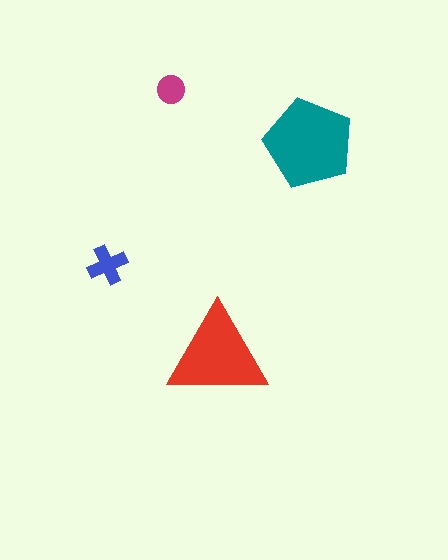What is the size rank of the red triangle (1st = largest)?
2nd.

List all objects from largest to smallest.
The teal pentagon, the red triangle, the blue cross, the magenta circle.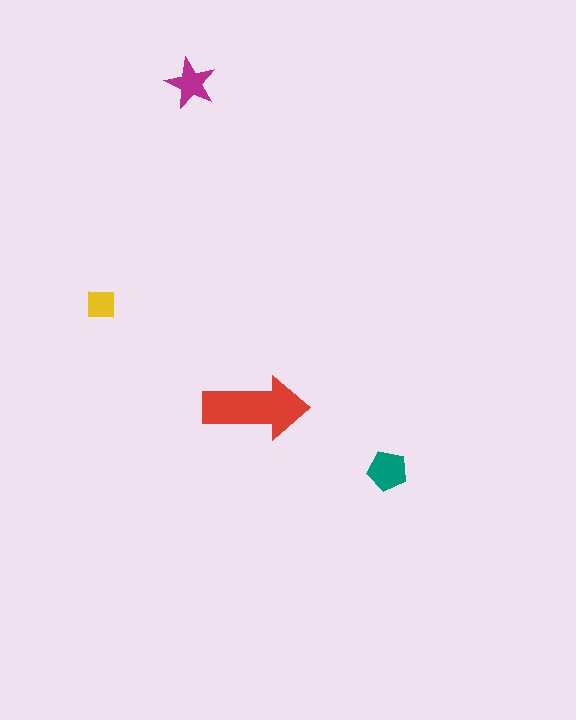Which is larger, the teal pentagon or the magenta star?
The teal pentagon.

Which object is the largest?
The red arrow.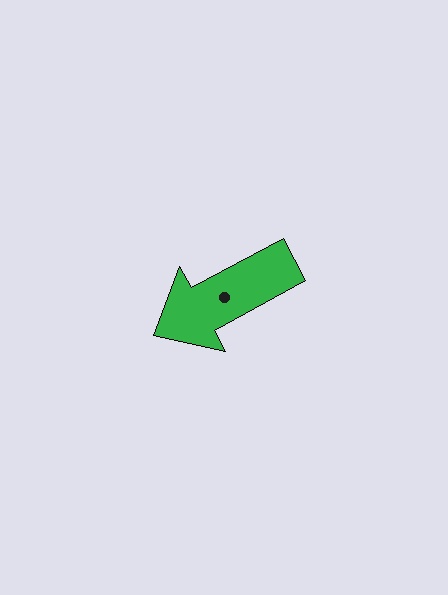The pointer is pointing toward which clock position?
Roughly 8 o'clock.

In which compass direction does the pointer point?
Southwest.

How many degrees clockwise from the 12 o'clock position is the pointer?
Approximately 242 degrees.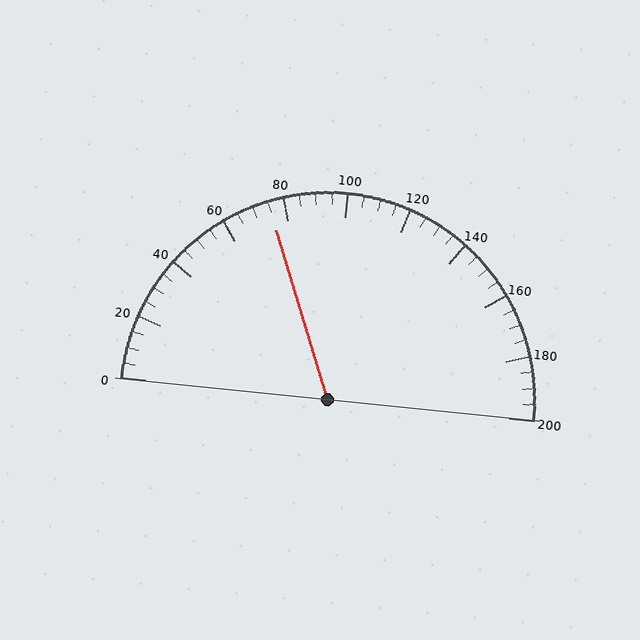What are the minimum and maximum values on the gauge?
The gauge ranges from 0 to 200.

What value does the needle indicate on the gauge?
The needle indicates approximately 75.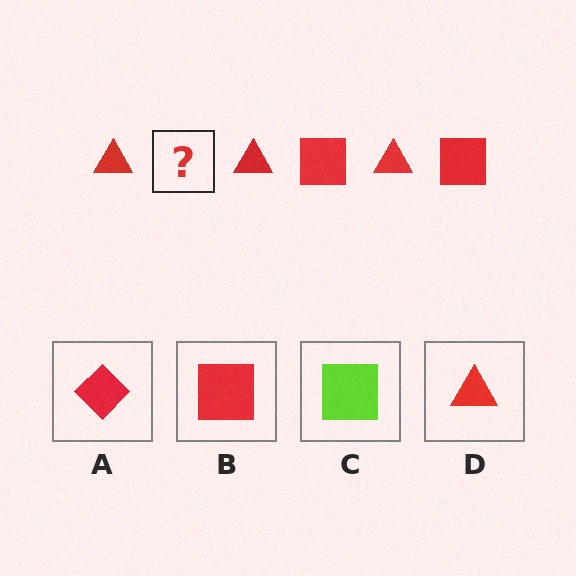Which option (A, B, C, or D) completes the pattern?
B.